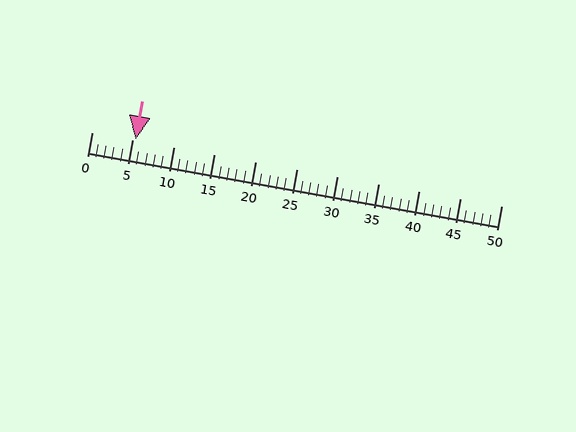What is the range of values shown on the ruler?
The ruler shows values from 0 to 50.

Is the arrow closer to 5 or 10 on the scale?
The arrow is closer to 5.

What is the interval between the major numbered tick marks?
The major tick marks are spaced 5 units apart.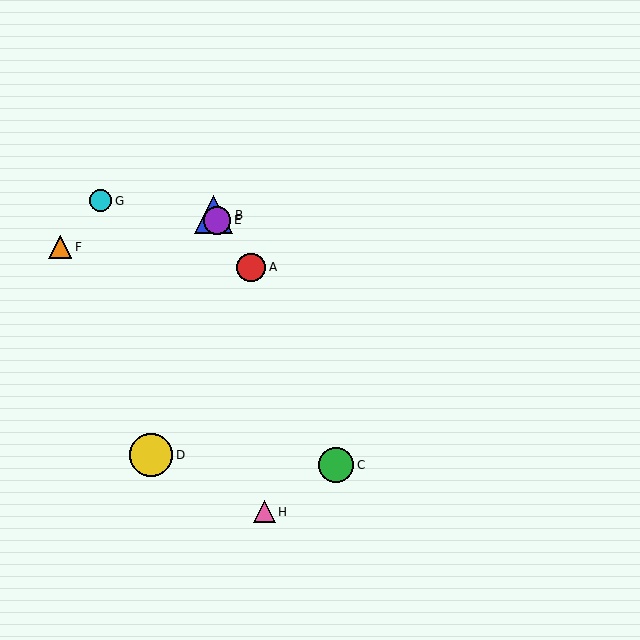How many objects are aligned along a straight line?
3 objects (A, B, E) are aligned along a straight line.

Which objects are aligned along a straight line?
Objects A, B, E are aligned along a straight line.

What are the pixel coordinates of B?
Object B is at (213, 215).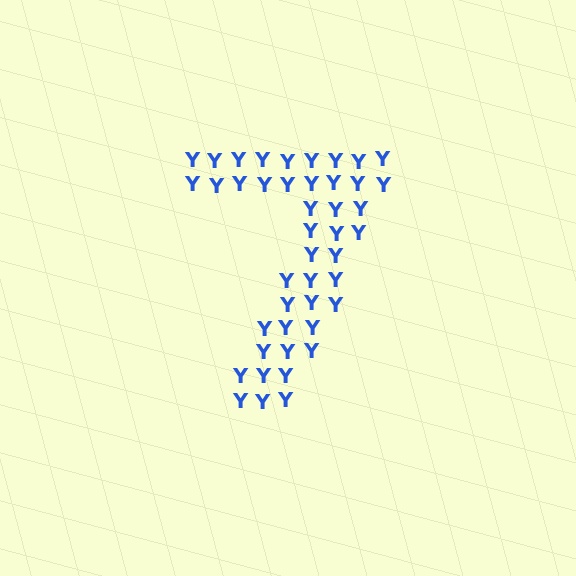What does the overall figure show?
The overall figure shows the digit 7.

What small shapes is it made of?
It is made of small letter Y's.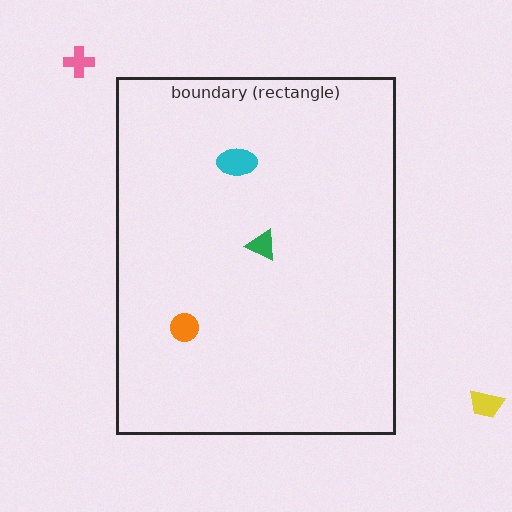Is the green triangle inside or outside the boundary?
Inside.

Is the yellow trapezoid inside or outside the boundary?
Outside.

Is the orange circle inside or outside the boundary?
Inside.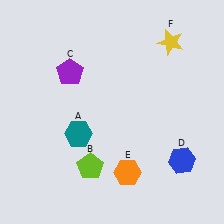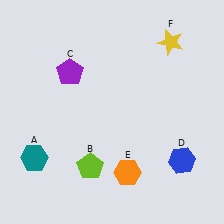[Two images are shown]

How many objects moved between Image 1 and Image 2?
1 object moved between the two images.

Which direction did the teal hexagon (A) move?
The teal hexagon (A) moved left.